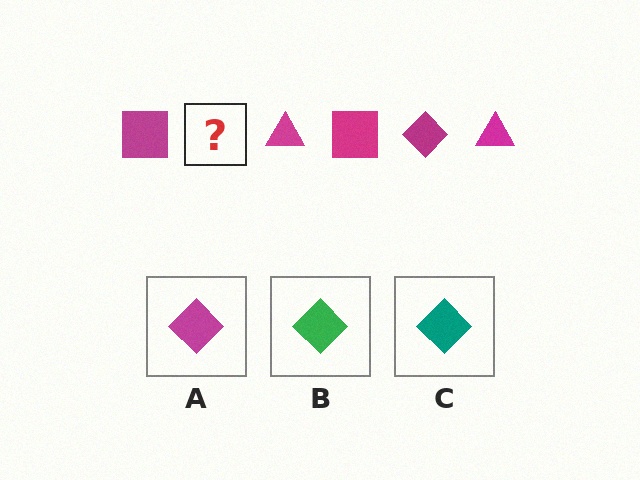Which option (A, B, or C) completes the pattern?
A.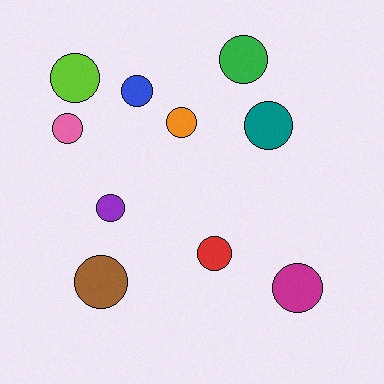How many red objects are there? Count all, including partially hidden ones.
There is 1 red object.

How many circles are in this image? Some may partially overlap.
There are 10 circles.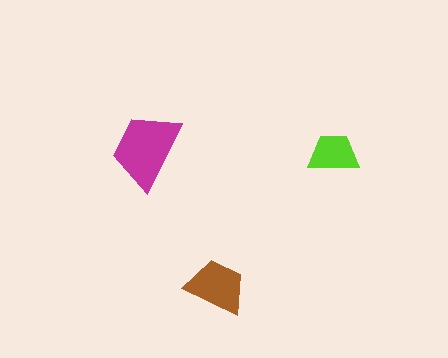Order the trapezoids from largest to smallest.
the magenta one, the brown one, the lime one.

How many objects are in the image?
There are 3 objects in the image.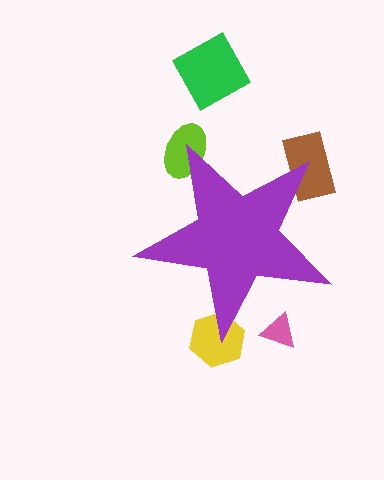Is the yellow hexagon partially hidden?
Yes, the yellow hexagon is partially hidden behind the purple star.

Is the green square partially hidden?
No, the green square is fully visible.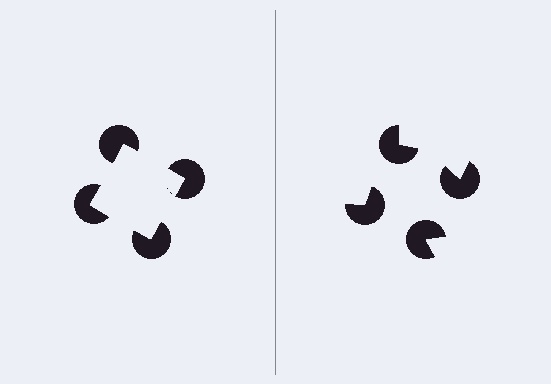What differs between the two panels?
The pac-man discs are positioned identically on both sides; only the wedge orientations differ. On the left they align to a square; on the right they are misaligned.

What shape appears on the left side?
An illusory square.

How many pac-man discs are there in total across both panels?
8 — 4 on each side.